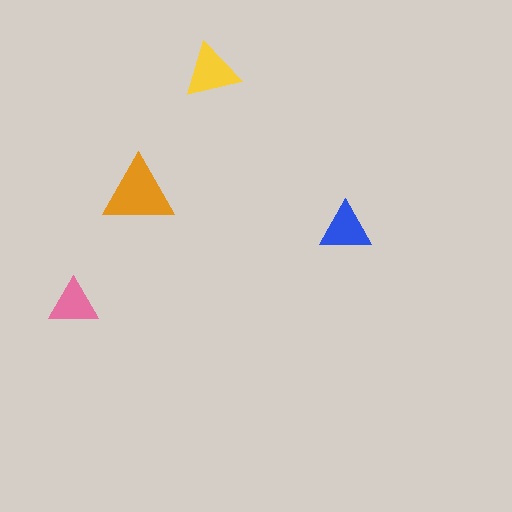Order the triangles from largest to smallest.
the orange one, the yellow one, the blue one, the pink one.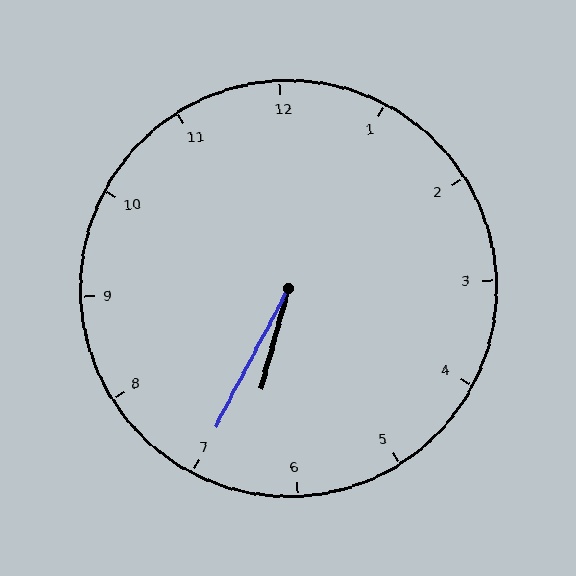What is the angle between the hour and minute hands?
Approximately 12 degrees.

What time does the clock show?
6:35.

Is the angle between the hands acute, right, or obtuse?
It is acute.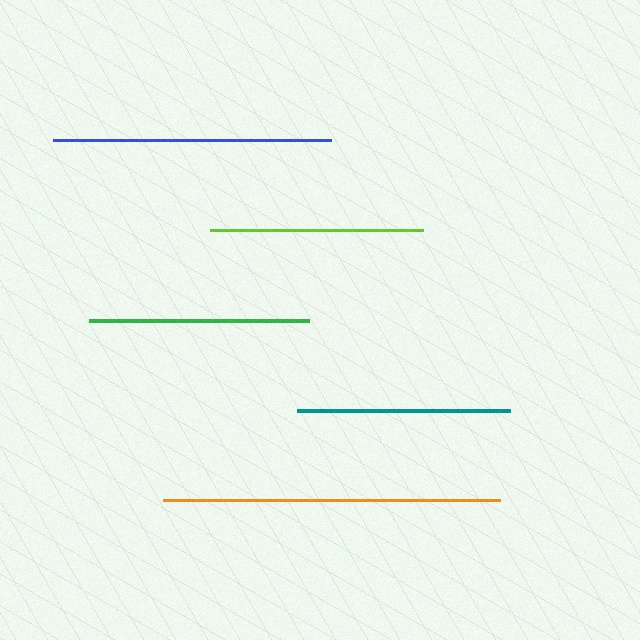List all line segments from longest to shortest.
From longest to shortest: orange, blue, green, lime, teal.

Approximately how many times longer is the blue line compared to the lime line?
The blue line is approximately 1.3 times the length of the lime line.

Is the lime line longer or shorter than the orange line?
The orange line is longer than the lime line.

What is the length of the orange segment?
The orange segment is approximately 337 pixels long.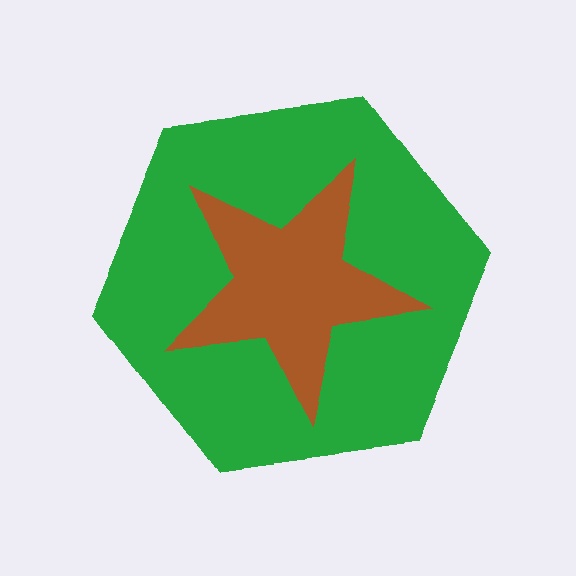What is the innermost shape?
The brown star.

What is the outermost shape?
The green hexagon.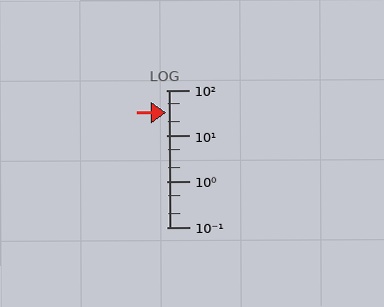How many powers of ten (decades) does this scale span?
The scale spans 3 decades, from 0.1 to 100.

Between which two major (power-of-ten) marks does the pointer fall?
The pointer is between 10 and 100.